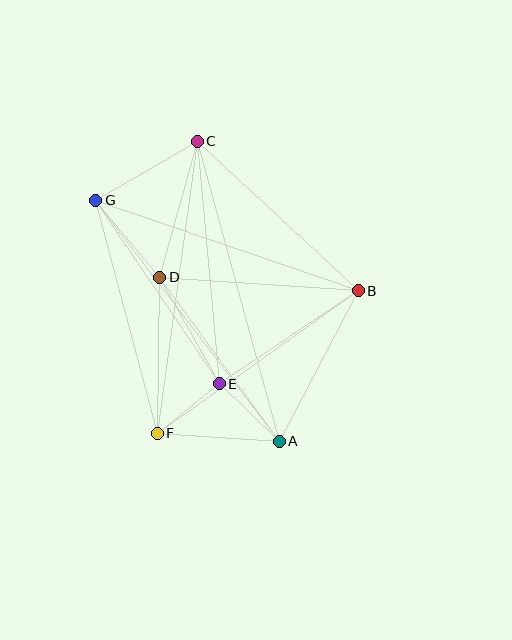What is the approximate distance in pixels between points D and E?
The distance between D and E is approximately 122 pixels.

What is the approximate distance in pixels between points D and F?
The distance between D and F is approximately 156 pixels.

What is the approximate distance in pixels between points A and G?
The distance between A and G is approximately 303 pixels.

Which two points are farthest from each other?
Points A and C are farthest from each other.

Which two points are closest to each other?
Points E and F are closest to each other.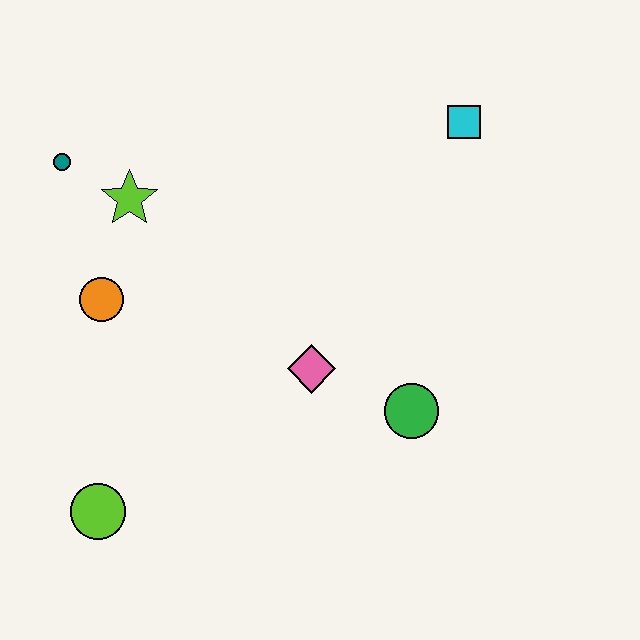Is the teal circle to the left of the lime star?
Yes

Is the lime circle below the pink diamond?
Yes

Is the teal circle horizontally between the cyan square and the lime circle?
No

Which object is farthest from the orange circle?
The cyan square is farthest from the orange circle.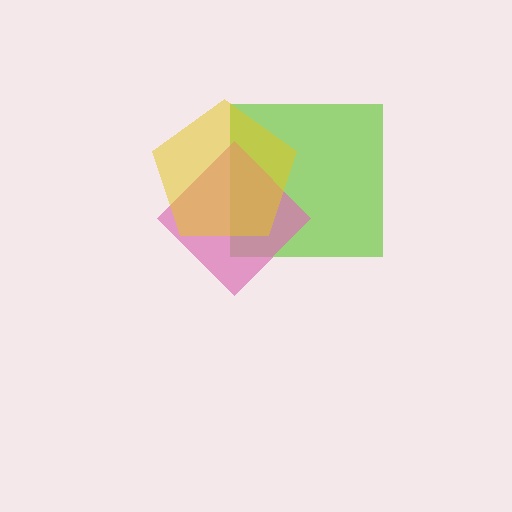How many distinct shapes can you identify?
There are 3 distinct shapes: a lime square, a pink diamond, a yellow pentagon.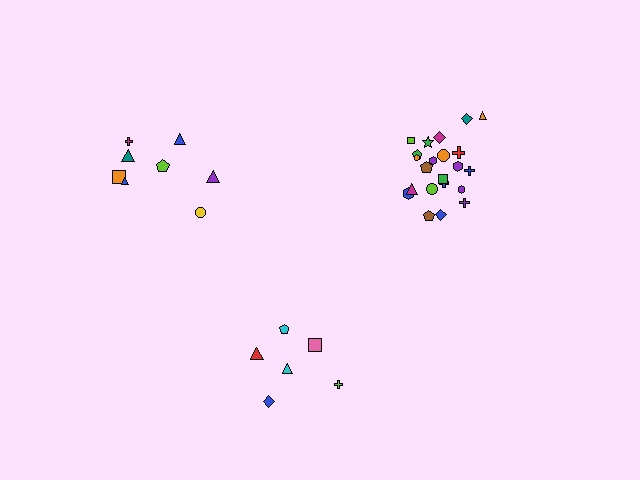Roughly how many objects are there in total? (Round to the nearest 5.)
Roughly 35 objects in total.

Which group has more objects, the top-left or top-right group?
The top-right group.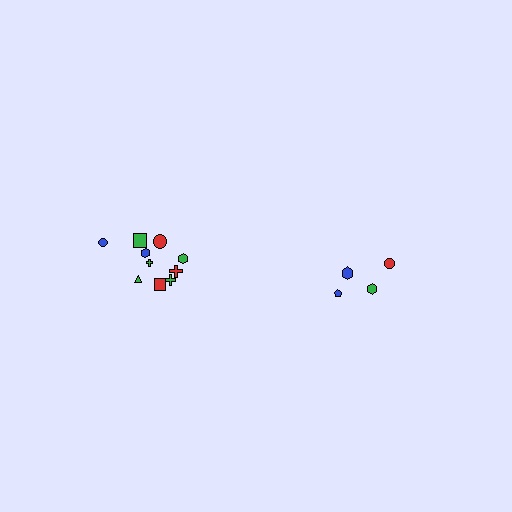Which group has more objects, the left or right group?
The left group.